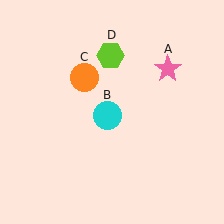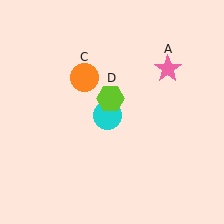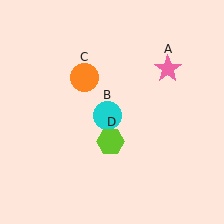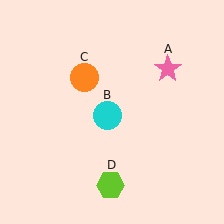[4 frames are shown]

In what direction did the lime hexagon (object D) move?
The lime hexagon (object D) moved down.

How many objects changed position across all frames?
1 object changed position: lime hexagon (object D).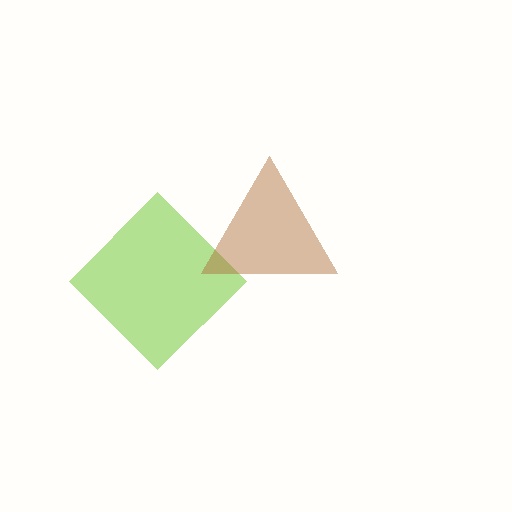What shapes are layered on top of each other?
The layered shapes are: a lime diamond, a brown triangle.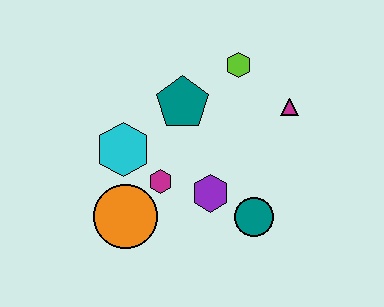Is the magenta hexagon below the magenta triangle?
Yes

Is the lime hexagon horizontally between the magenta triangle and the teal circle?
No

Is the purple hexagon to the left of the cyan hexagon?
No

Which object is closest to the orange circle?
The magenta hexagon is closest to the orange circle.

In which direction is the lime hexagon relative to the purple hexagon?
The lime hexagon is above the purple hexagon.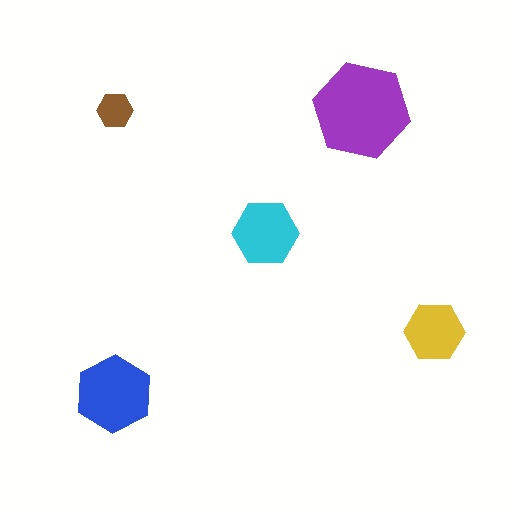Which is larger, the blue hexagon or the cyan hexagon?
The blue one.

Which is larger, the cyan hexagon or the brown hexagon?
The cyan one.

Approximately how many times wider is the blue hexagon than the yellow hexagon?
About 1.5 times wider.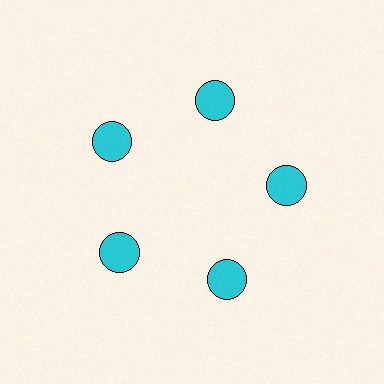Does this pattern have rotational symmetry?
Yes, this pattern has 5-fold rotational symmetry. It looks the same after rotating 72 degrees around the center.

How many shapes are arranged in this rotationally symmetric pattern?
There are 5 shapes, arranged in 5 groups of 1.